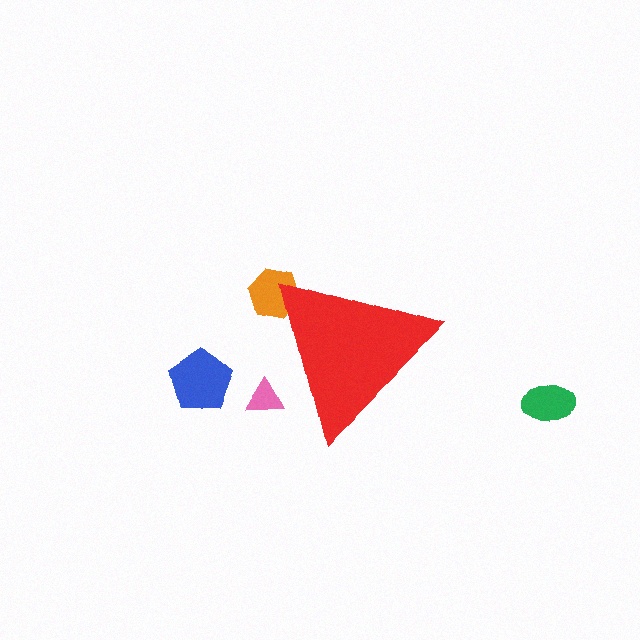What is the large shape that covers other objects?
A red triangle.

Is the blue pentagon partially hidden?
No, the blue pentagon is fully visible.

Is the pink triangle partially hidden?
Yes, the pink triangle is partially hidden behind the red triangle.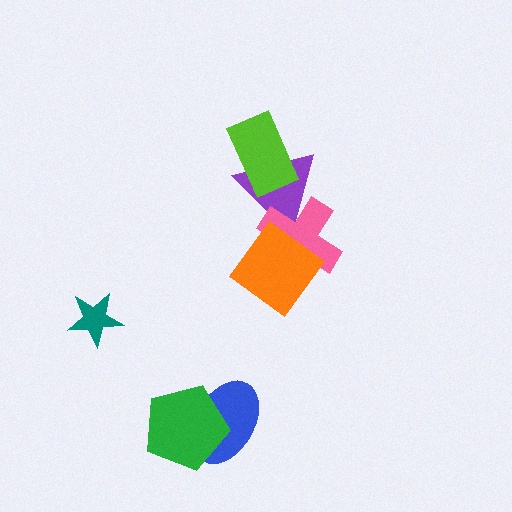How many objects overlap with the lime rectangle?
1 object overlaps with the lime rectangle.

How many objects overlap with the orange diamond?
1 object overlaps with the orange diamond.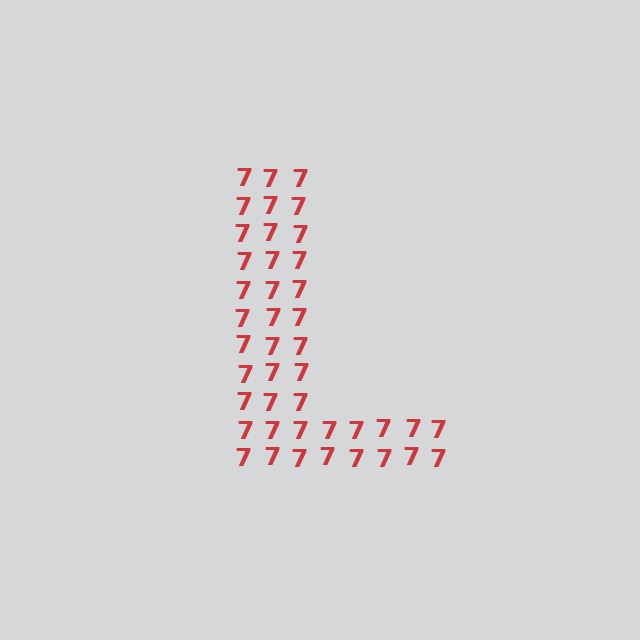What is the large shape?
The large shape is the letter L.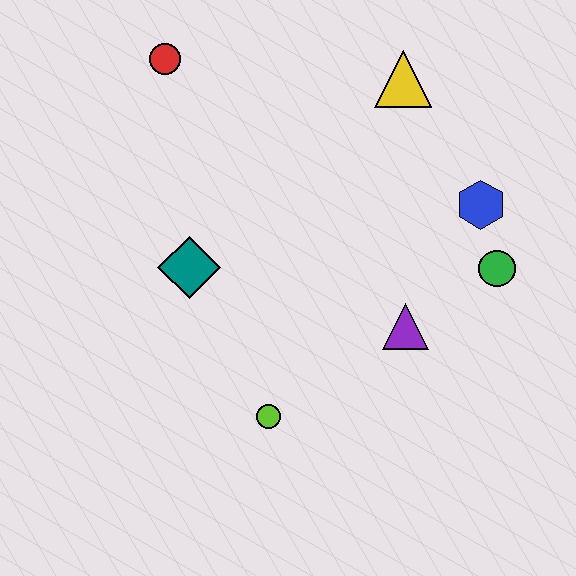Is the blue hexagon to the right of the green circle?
No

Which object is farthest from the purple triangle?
The red circle is farthest from the purple triangle.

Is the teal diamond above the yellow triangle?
No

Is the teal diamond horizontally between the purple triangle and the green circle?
No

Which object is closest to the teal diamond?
The lime circle is closest to the teal diamond.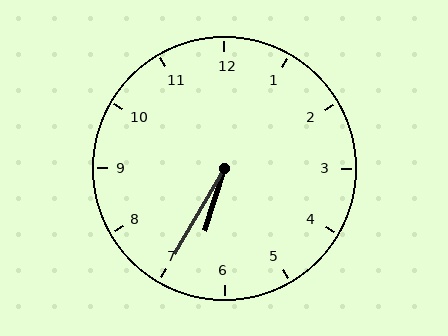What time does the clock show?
6:35.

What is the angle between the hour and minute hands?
Approximately 12 degrees.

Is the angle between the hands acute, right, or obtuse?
It is acute.